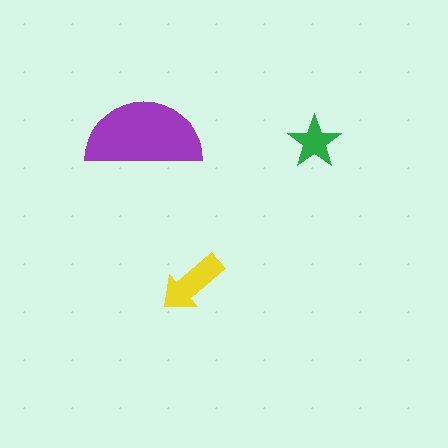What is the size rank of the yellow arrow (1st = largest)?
2nd.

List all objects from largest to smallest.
The purple semicircle, the yellow arrow, the green star.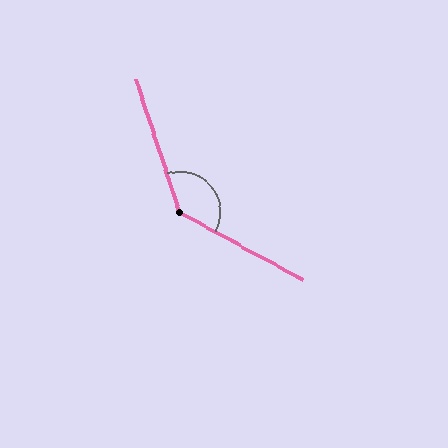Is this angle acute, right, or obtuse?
It is obtuse.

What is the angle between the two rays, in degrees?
Approximately 137 degrees.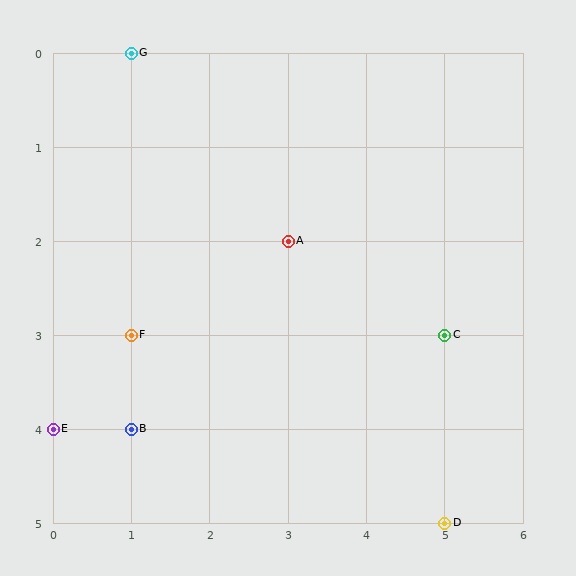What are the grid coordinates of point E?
Point E is at grid coordinates (0, 4).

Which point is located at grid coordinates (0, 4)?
Point E is at (0, 4).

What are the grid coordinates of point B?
Point B is at grid coordinates (1, 4).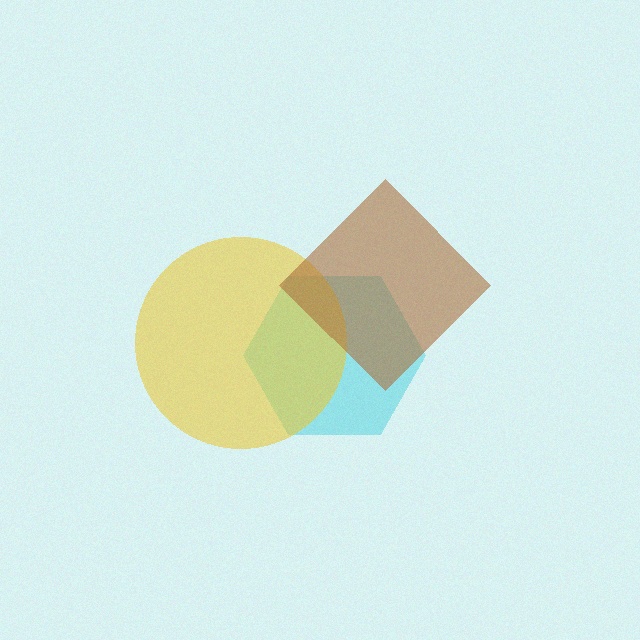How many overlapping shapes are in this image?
There are 3 overlapping shapes in the image.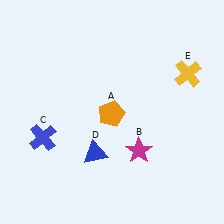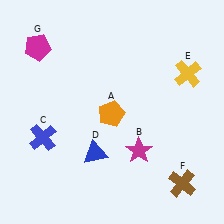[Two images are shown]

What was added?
A brown cross (F), a magenta pentagon (G) were added in Image 2.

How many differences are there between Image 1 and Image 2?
There are 2 differences between the two images.